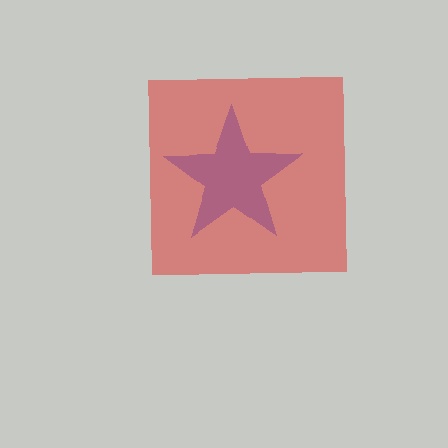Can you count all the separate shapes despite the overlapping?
Yes, there are 2 separate shapes.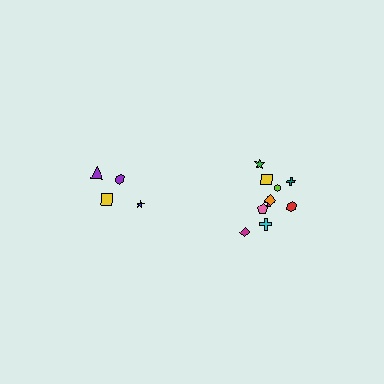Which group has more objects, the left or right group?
The right group.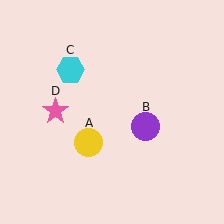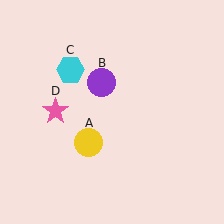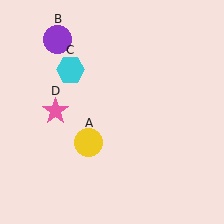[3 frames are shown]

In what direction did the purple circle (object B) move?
The purple circle (object B) moved up and to the left.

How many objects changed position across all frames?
1 object changed position: purple circle (object B).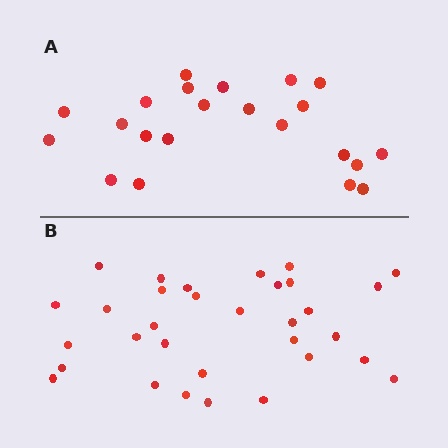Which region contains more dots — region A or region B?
Region B (the bottom region) has more dots.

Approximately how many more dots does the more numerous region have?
Region B has roughly 10 or so more dots than region A.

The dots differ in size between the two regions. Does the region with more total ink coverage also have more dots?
No. Region A has more total ink coverage because its dots are larger, but region B actually contains more individual dots. Total area can be misleading — the number of items is what matters here.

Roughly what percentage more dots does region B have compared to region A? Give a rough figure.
About 45% more.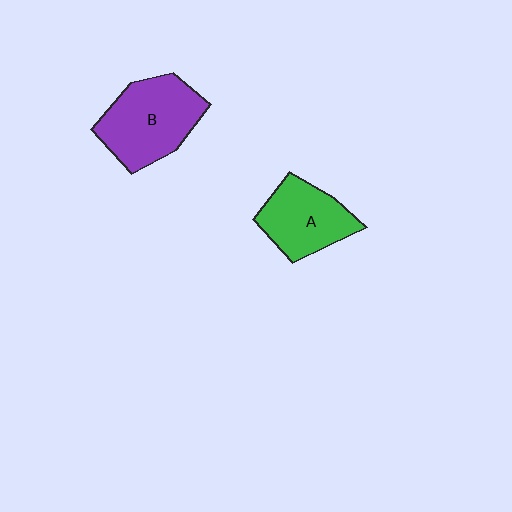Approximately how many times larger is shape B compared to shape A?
Approximately 1.3 times.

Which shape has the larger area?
Shape B (purple).